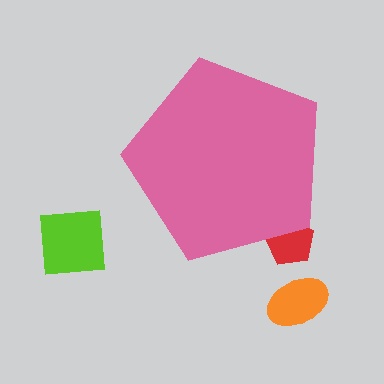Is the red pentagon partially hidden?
Yes, the red pentagon is partially hidden behind the pink pentagon.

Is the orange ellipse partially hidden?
No, the orange ellipse is fully visible.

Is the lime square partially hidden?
No, the lime square is fully visible.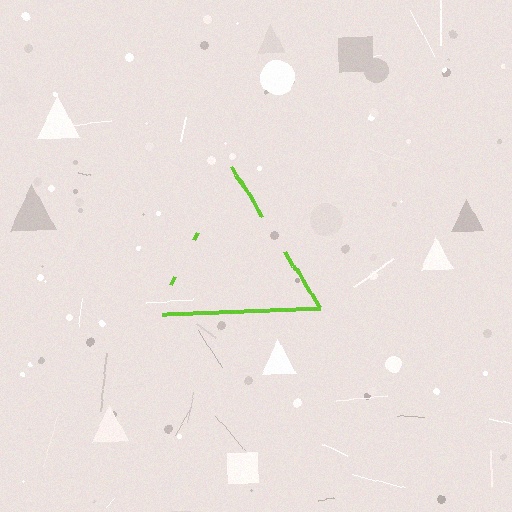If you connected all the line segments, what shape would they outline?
They would outline a triangle.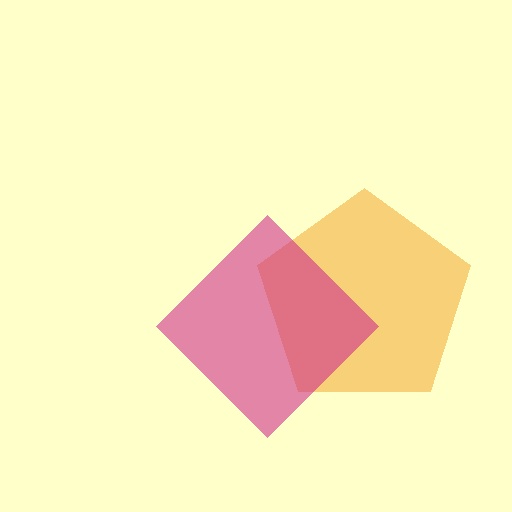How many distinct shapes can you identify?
There are 2 distinct shapes: an orange pentagon, a magenta diamond.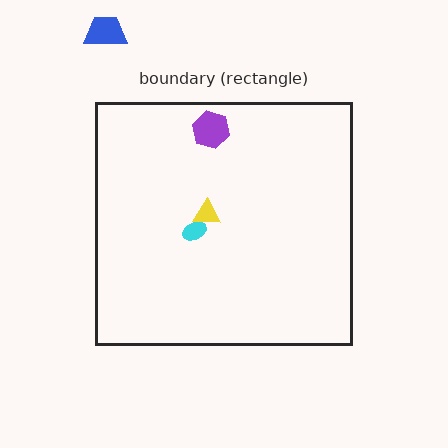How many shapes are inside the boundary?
3 inside, 1 outside.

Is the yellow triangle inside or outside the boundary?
Inside.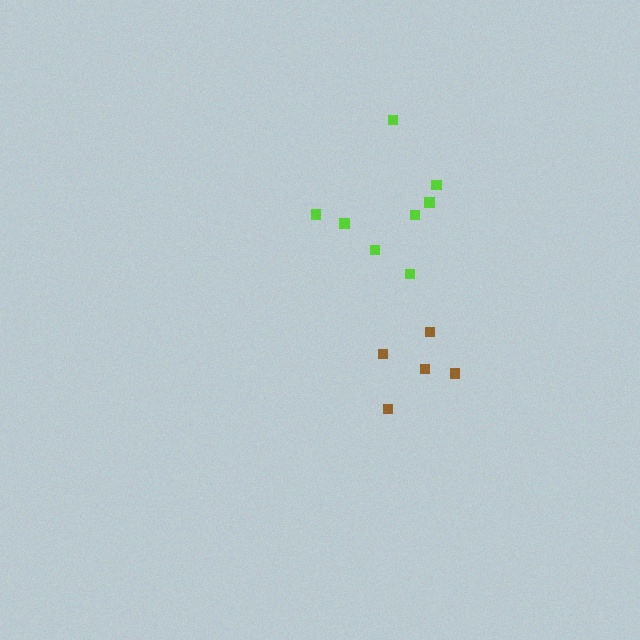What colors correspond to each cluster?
The clusters are colored: brown, lime.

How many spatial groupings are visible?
There are 2 spatial groupings.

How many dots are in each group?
Group 1: 5 dots, Group 2: 8 dots (13 total).